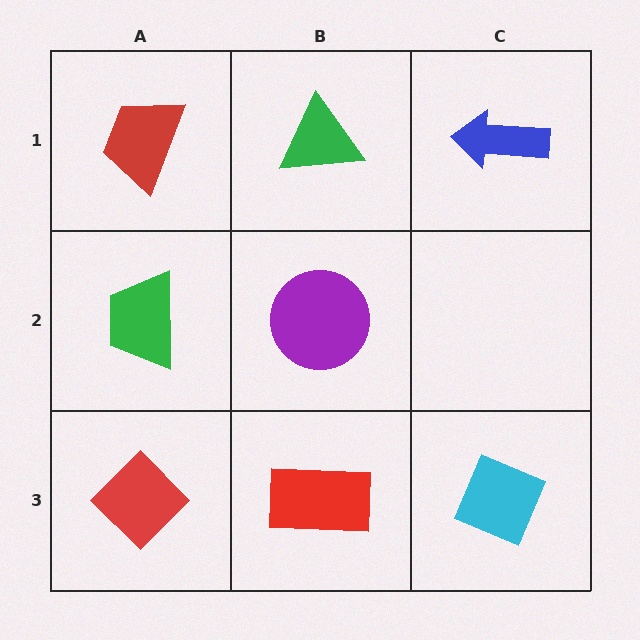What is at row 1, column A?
A red trapezoid.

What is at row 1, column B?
A green triangle.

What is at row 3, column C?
A cyan diamond.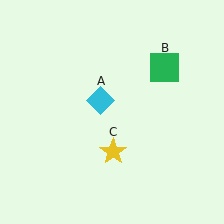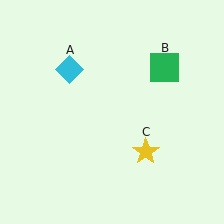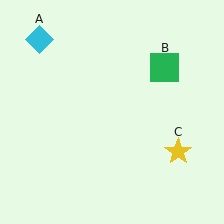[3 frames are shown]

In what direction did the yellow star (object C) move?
The yellow star (object C) moved right.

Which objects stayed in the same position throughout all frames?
Green square (object B) remained stationary.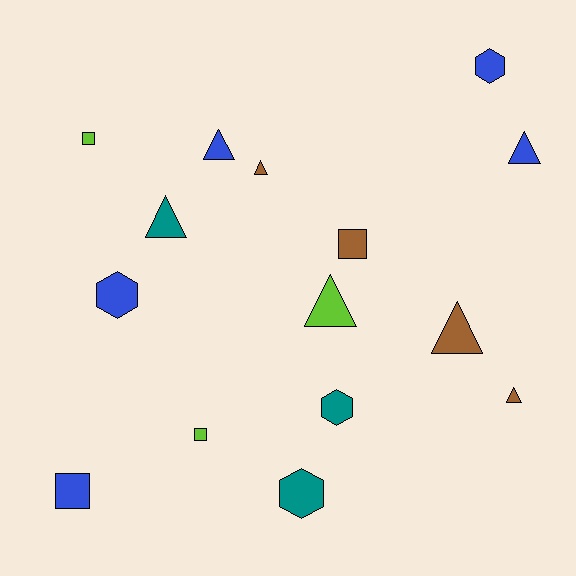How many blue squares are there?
There is 1 blue square.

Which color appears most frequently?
Blue, with 5 objects.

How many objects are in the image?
There are 15 objects.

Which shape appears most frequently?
Triangle, with 7 objects.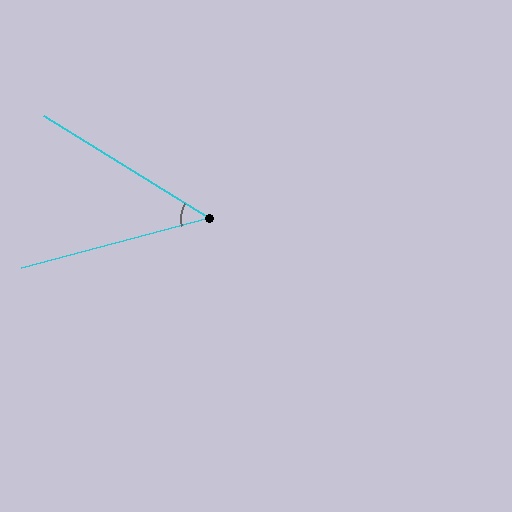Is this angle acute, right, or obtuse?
It is acute.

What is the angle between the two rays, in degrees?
Approximately 46 degrees.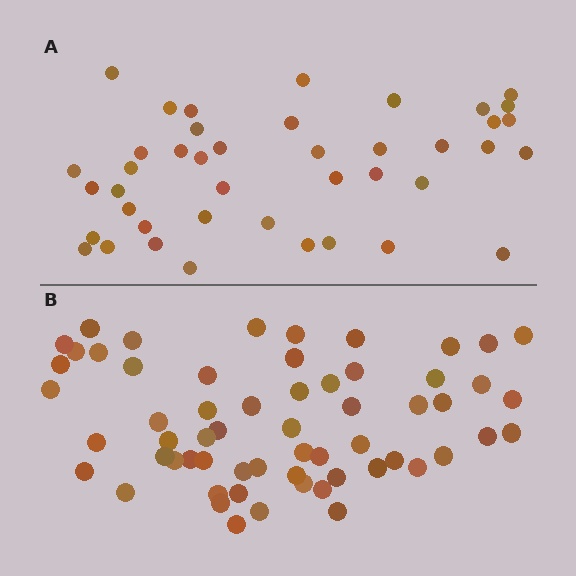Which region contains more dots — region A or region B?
Region B (the bottom region) has more dots.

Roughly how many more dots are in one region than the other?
Region B has approximately 20 more dots than region A.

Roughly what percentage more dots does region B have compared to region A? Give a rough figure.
About 45% more.